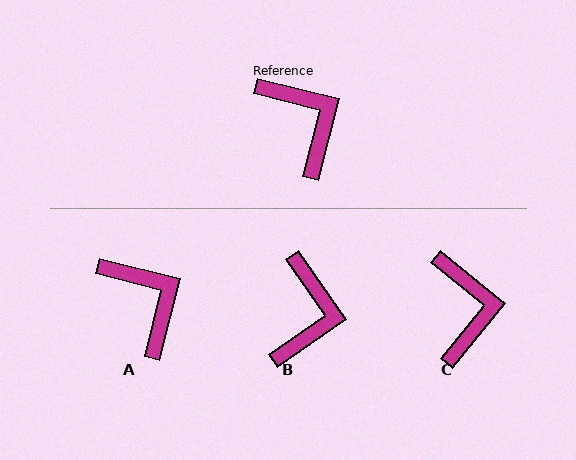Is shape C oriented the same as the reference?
No, it is off by about 25 degrees.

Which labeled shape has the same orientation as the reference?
A.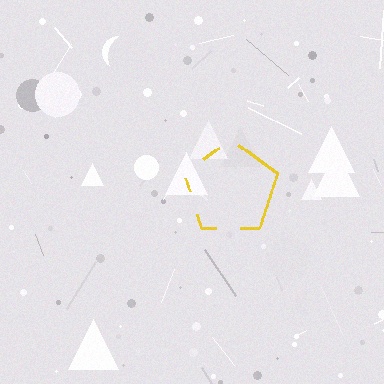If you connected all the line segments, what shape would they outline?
They would outline a pentagon.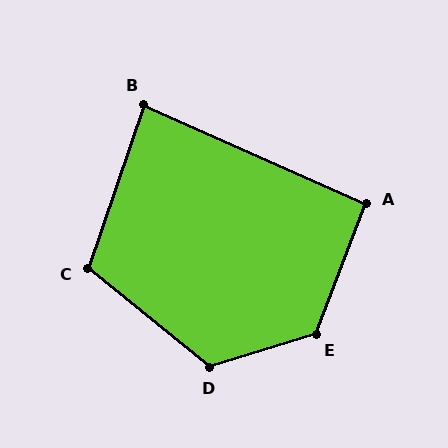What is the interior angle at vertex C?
Approximately 110 degrees (obtuse).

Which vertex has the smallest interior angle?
B, at approximately 85 degrees.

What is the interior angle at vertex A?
Approximately 93 degrees (approximately right).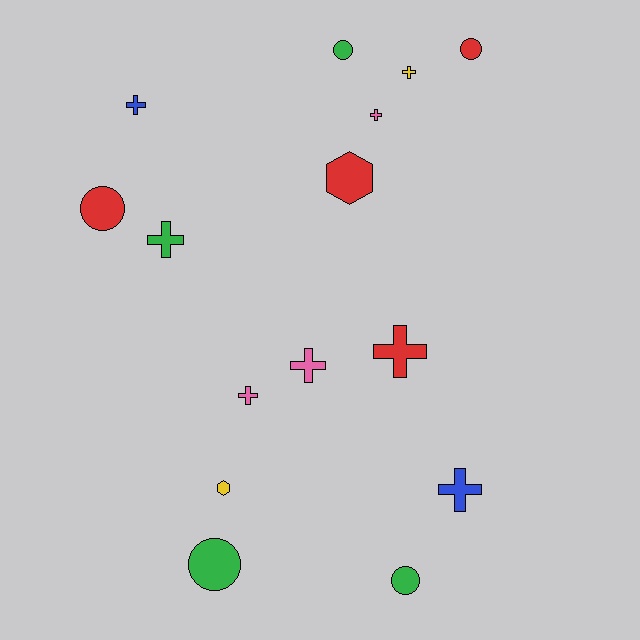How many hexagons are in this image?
There are 2 hexagons.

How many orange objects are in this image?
There are no orange objects.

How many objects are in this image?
There are 15 objects.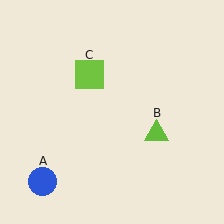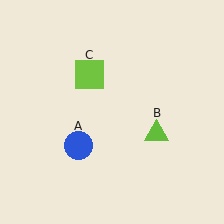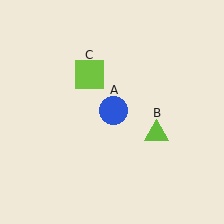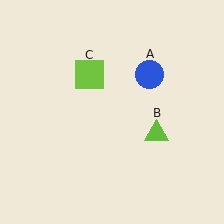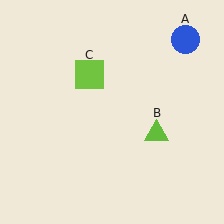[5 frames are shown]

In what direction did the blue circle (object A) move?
The blue circle (object A) moved up and to the right.